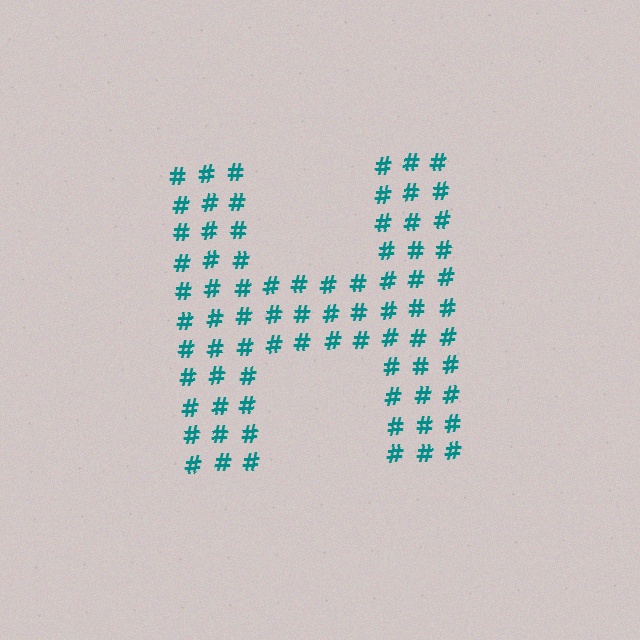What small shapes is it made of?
It is made of small hash symbols.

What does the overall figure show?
The overall figure shows the letter H.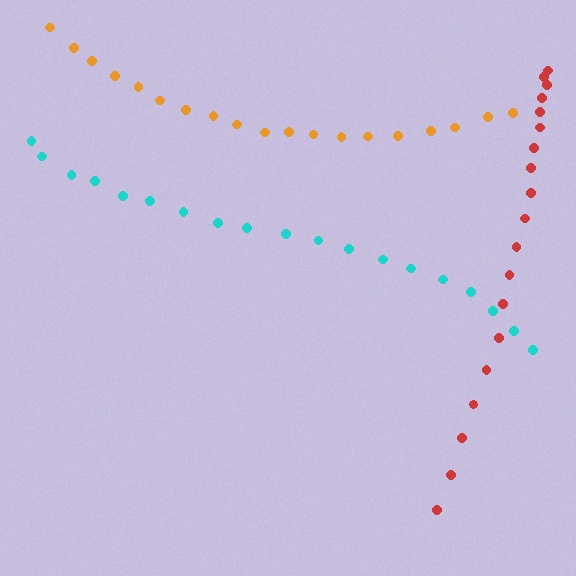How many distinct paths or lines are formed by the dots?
There are 3 distinct paths.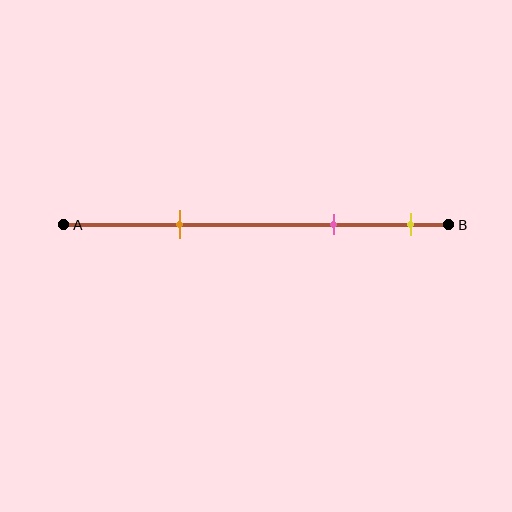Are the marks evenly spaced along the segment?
No, the marks are not evenly spaced.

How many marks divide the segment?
There are 3 marks dividing the segment.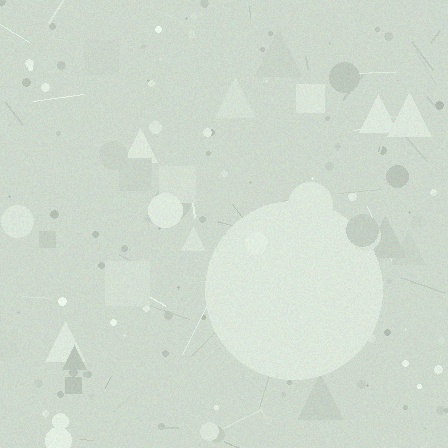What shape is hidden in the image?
A circle is hidden in the image.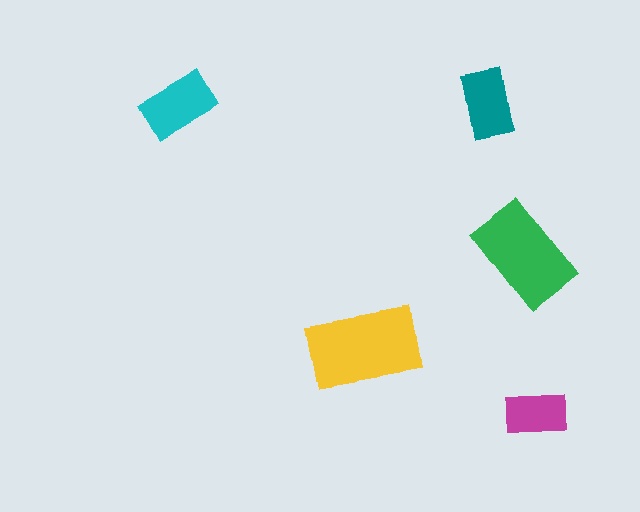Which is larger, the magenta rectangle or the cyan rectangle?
The cyan one.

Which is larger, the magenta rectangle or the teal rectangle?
The teal one.